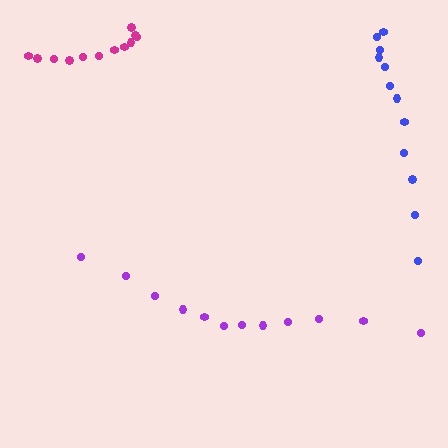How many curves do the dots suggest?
There are 3 distinct paths.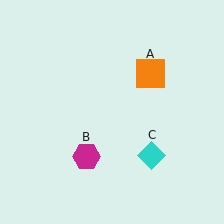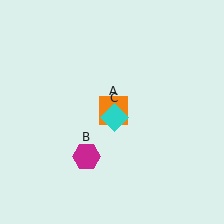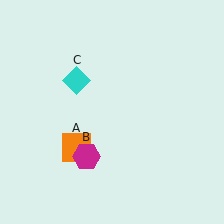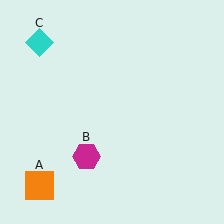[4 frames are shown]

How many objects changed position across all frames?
2 objects changed position: orange square (object A), cyan diamond (object C).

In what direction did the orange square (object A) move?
The orange square (object A) moved down and to the left.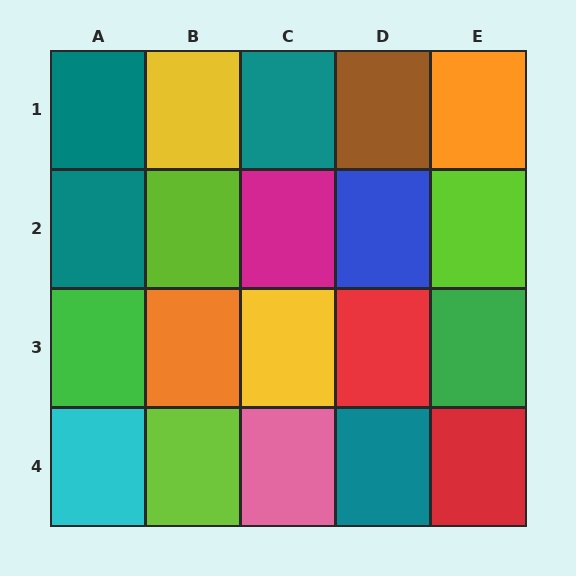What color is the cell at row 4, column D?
Teal.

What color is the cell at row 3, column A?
Green.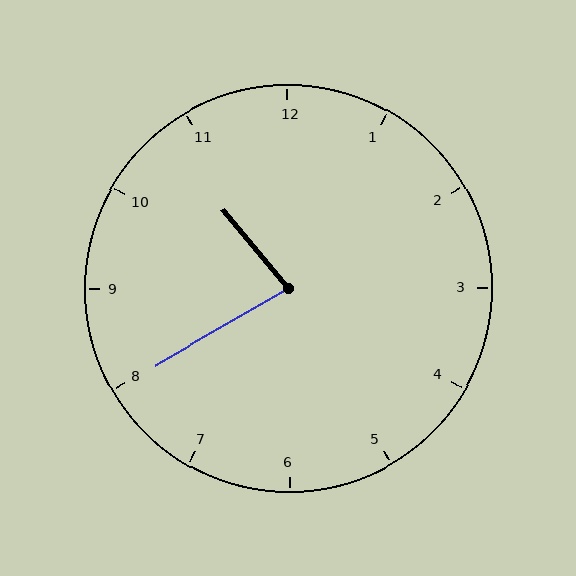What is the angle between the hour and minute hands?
Approximately 80 degrees.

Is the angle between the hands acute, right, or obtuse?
It is acute.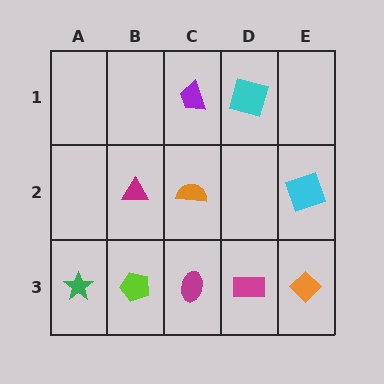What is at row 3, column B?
A lime pentagon.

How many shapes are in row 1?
2 shapes.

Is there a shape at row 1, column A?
No, that cell is empty.